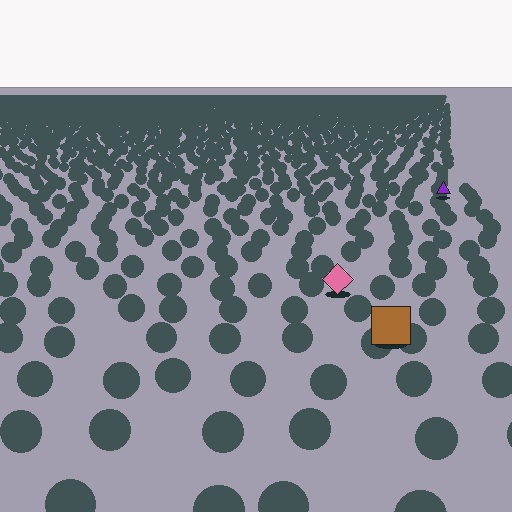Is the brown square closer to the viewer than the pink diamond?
Yes. The brown square is closer — you can tell from the texture gradient: the ground texture is coarser near it.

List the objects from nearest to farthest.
From nearest to farthest: the brown square, the pink diamond, the purple triangle.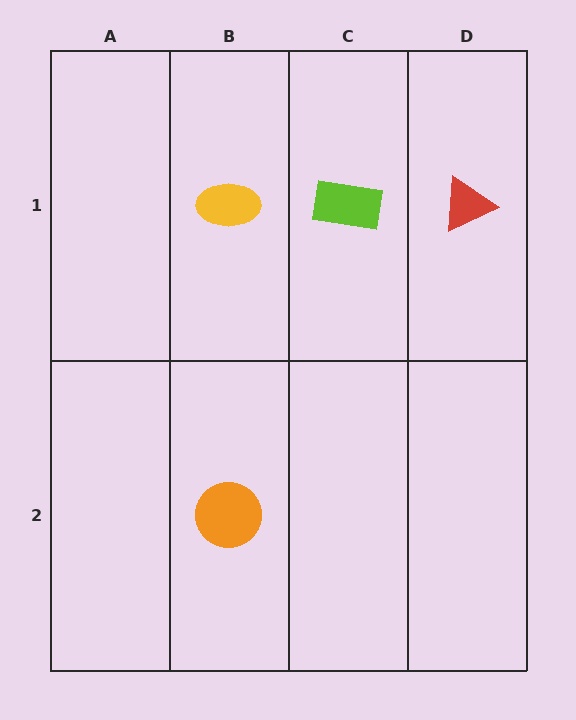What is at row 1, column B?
A yellow ellipse.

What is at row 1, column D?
A red triangle.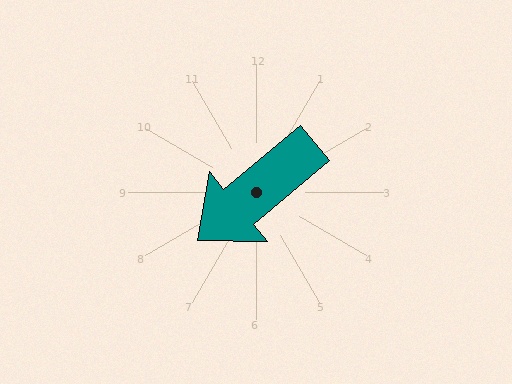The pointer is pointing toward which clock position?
Roughly 8 o'clock.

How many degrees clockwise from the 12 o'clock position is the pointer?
Approximately 230 degrees.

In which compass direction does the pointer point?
Southwest.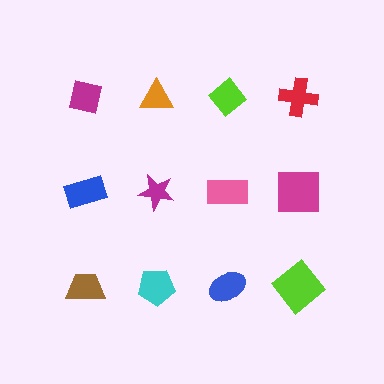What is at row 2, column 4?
A magenta square.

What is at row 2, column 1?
A blue rectangle.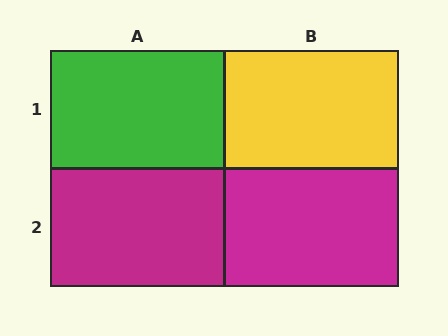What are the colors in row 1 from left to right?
Green, yellow.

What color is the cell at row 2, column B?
Magenta.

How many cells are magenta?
2 cells are magenta.